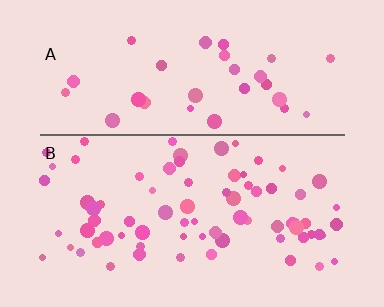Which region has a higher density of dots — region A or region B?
B (the bottom).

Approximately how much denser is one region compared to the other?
Approximately 2.2× — region B over region A.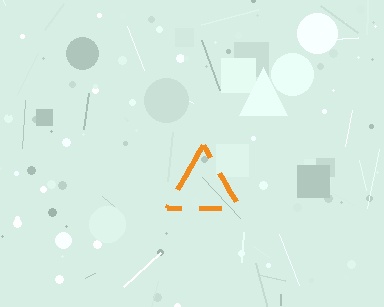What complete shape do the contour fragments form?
The contour fragments form a triangle.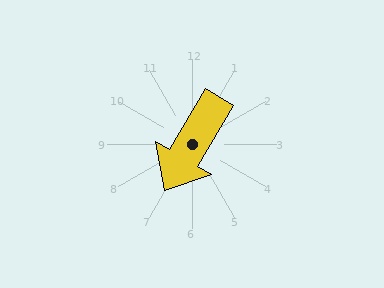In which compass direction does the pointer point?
Southwest.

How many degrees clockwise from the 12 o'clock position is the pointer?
Approximately 211 degrees.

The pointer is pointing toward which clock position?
Roughly 7 o'clock.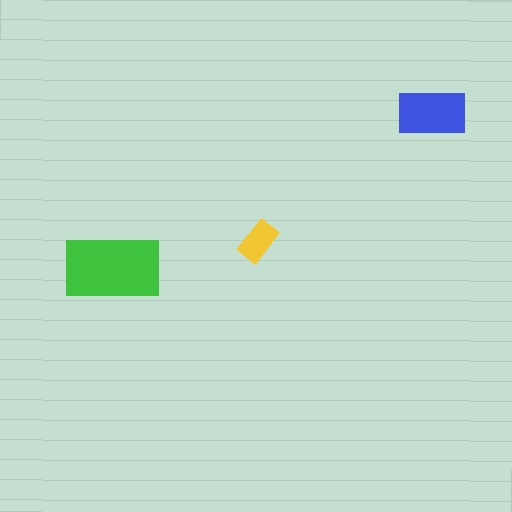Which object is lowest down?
The green rectangle is bottommost.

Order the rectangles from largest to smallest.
the green one, the blue one, the yellow one.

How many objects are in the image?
There are 3 objects in the image.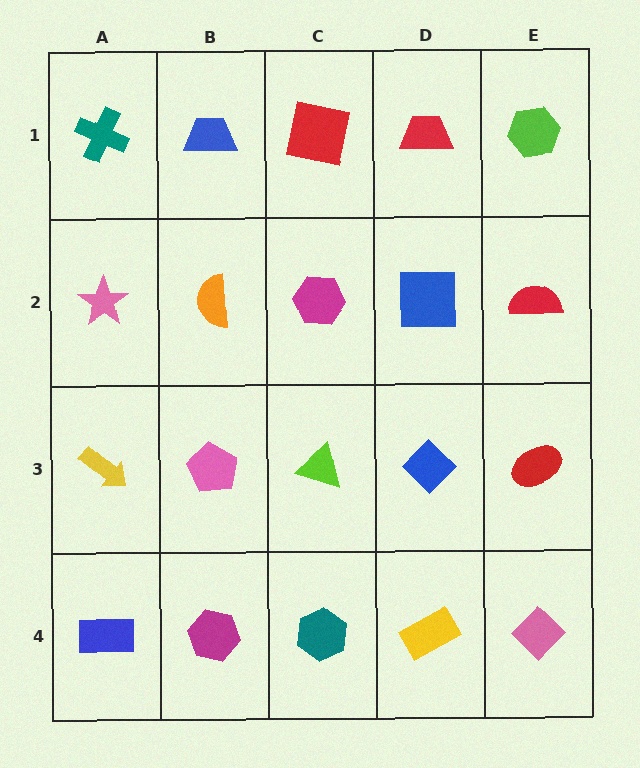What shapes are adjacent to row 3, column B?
An orange semicircle (row 2, column B), a magenta hexagon (row 4, column B), a yellow arrow (row 3, column A), a lime triangle (row 3, column C).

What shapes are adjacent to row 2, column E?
A lime hexagon (row 1, column E), a red ellipse (row 3, column E), a blue square (row 2, column D).